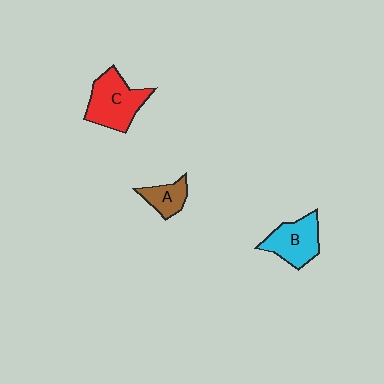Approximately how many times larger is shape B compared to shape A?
Approximately 1.7 times.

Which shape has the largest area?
Shape C (red).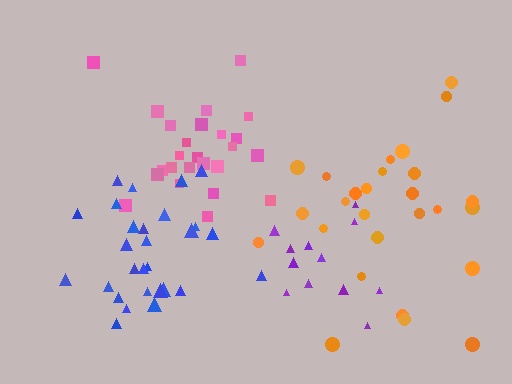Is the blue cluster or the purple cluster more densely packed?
Blue.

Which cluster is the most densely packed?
Blue.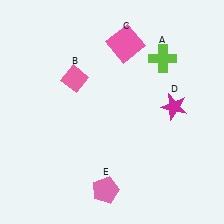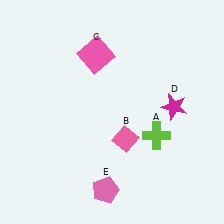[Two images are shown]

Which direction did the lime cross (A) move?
The lime cross (A) moved down.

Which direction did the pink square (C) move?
The pink square (C) moved left.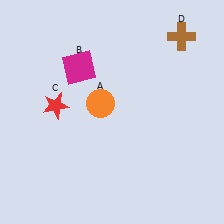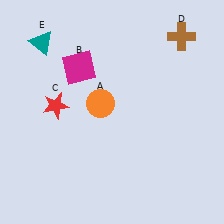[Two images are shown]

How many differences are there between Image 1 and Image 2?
There is 1 difference between the two images.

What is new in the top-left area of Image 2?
A teal triangle (E) was added in the top-left area of Image 2.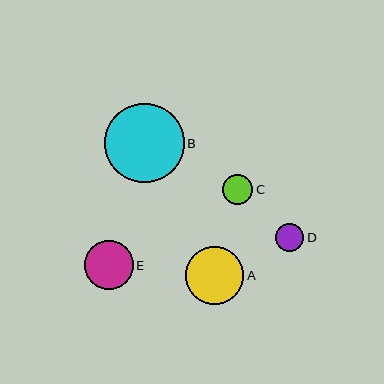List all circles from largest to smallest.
From largest to smallest: B, A, E, C, D.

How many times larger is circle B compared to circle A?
Circle B is approximately 1.4 times the size of circle A.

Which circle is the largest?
Circle B is the largest with a size of approximately 79 pixels.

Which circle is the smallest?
Circle D is the smallest with a size of approximately 28 pixels.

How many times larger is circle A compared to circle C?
Circle A is approximately 1.9 times the size of circle C.